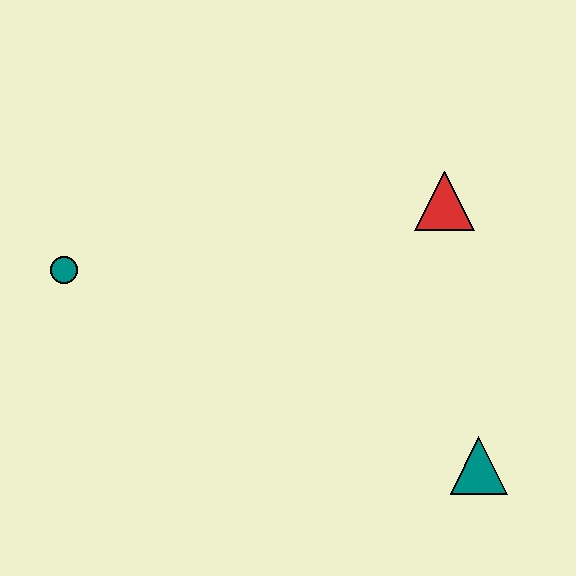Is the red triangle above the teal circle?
Yes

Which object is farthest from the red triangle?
The teal circle is farthest from the red triangle.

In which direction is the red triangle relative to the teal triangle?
The red triangle is above the teal triangle.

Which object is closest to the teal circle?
The red triangle is closest to the teal circle.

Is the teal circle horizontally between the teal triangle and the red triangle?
No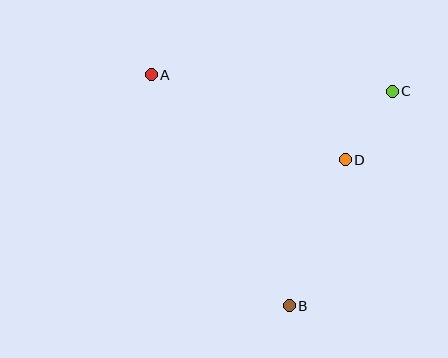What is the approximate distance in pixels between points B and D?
The distance between B and D is approximately 156 pixels.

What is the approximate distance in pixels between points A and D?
The distance between A and D is approximately 212 pixels.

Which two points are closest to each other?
Points C and D are closest to each other.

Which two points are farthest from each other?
Points A and B are farthest from each other.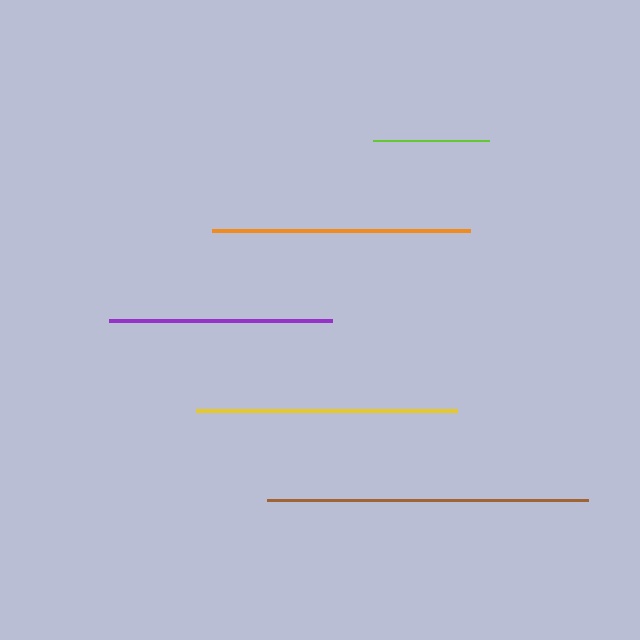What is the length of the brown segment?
The brown segment is approximately 321 pixels long.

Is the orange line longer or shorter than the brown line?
The brown line is longer than the orange line.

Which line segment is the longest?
The brown line is the longest at approximately 321 pixels.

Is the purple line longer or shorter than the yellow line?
The yellow line is longer than the purple line.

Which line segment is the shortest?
The lime line is the shortest at approximately 116 pixels.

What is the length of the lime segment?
The lime segment is approximately 116 pixels long.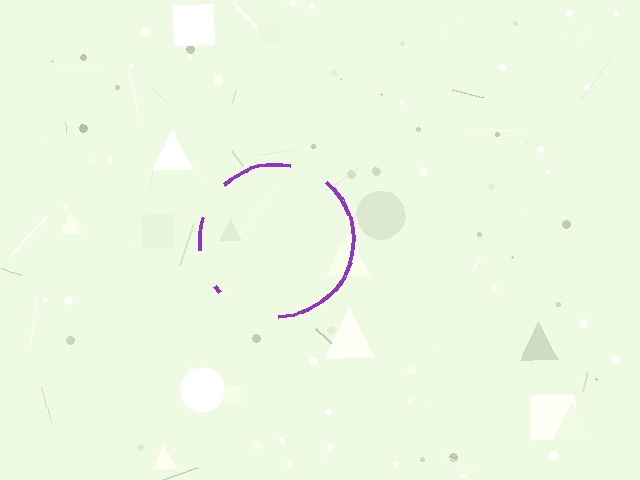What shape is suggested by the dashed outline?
The dashed outline suggests a circle.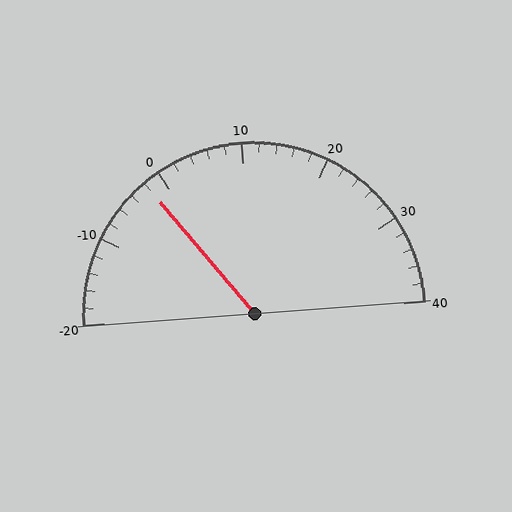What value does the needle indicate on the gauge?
The needle indicates approximately -2.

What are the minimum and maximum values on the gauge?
The gauge ranges from -20 to 40.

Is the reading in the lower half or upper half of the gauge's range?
The reading is in the lower half of the range (-20 to 40).